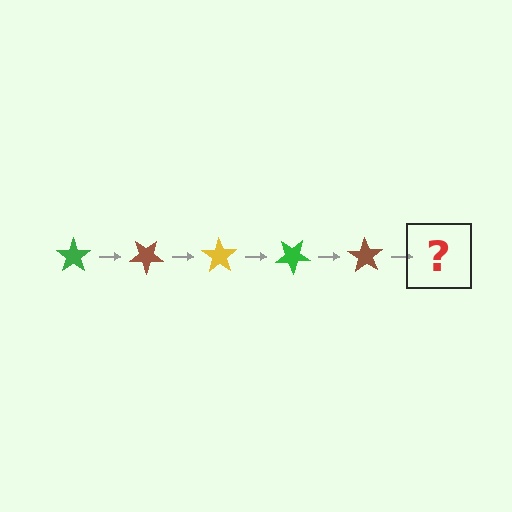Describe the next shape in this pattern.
It should be a yellow star, rotated 175 degrees from the start.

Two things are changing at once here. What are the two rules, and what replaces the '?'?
The two rules are that it rotates 35 degrees each step and the color cycles through green, brown, and yellow. The '?' should be a yellow star, rotated 175 degrees from the start.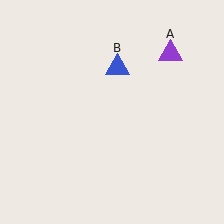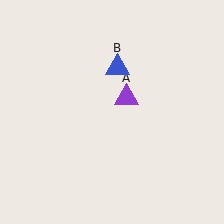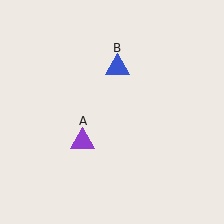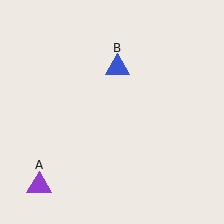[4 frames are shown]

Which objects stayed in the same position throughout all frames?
Blue triangle (object B) remained stationary.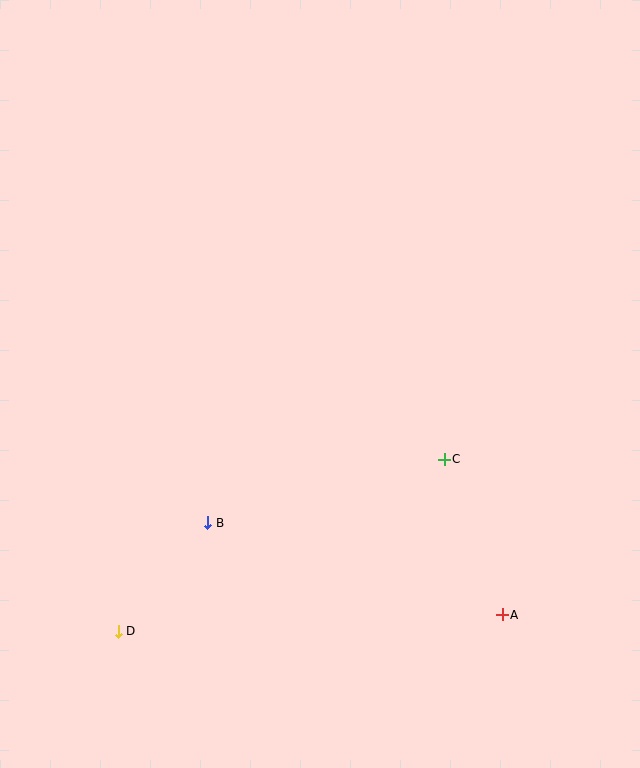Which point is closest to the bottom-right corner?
Point A is closest to the bottom-right corner.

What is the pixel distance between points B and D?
The distance between B and D is 141 pixels.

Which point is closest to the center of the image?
Point C at (444, 459) is closest to the center.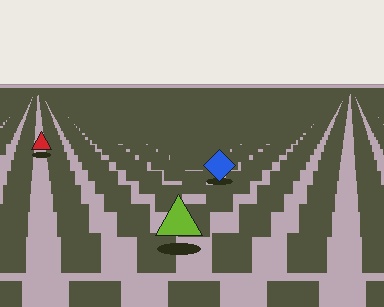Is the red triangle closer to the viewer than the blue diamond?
No. The blue diamond is closer — you can tell from the texture gradient: the ground texture is coarser near it.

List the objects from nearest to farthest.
From nearest to farthest: the lime triangle, the blue diamond, the red triangle.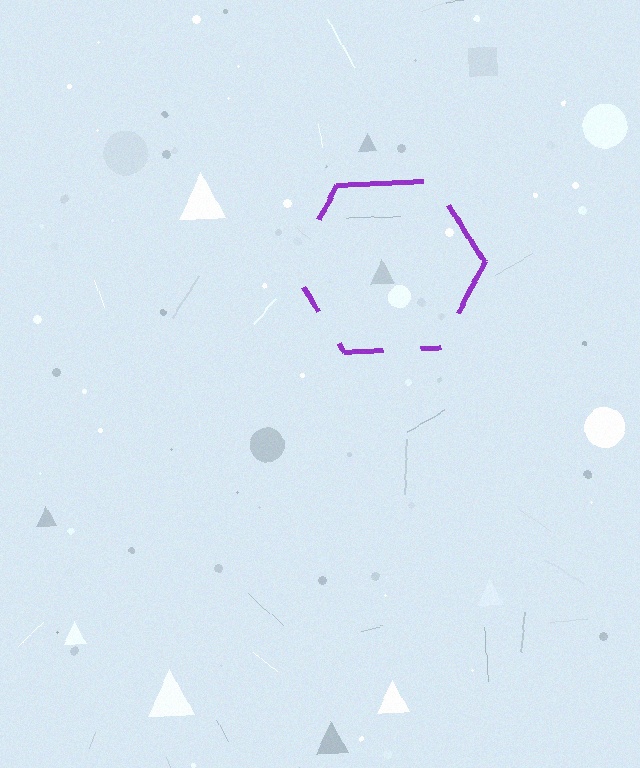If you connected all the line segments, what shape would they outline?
They would outline a hexagon.